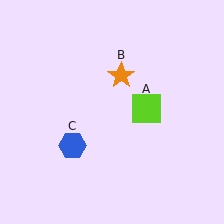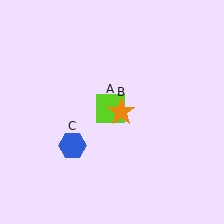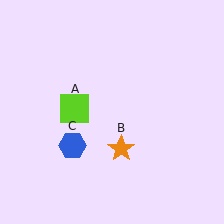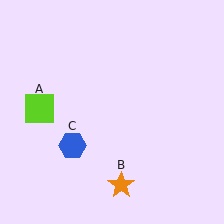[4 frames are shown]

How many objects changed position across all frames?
2 objects changed position: lime square (object A), orange star (object B).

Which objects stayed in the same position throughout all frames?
Blue hexagon (object C) remained stationary.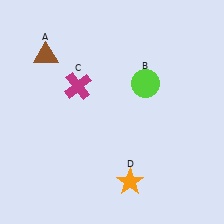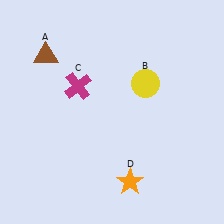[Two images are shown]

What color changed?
The circle (B) changed from lime in Image 1 to yellow in Image 2.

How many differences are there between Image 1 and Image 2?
There is 1 difference between the two images.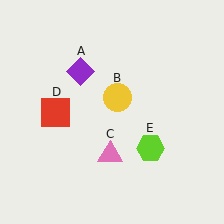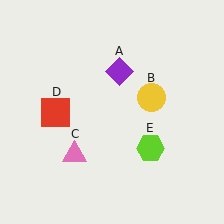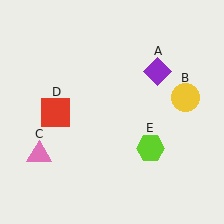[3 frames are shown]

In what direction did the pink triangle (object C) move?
The pink triangle (object C) moved left.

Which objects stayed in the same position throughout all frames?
Red square (object D) and lime hexagon (object E) remained stationary.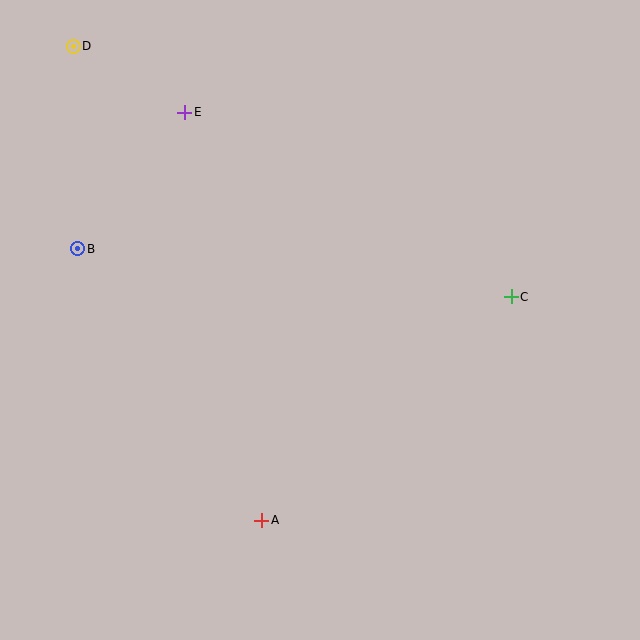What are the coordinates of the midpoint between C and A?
The midpoint between C and A is at (386, 409).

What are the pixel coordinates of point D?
Point D is at (73, 46).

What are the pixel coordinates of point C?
Point C is at (511, 297).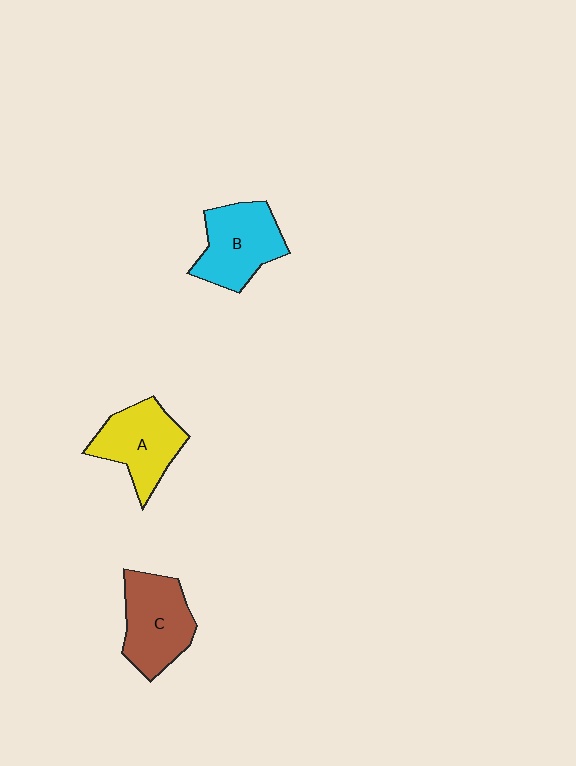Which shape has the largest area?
Shape C (brown).